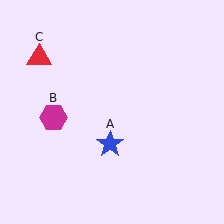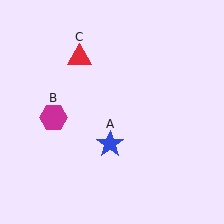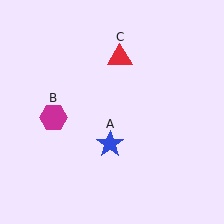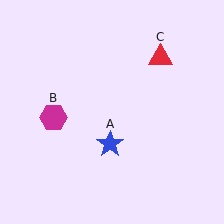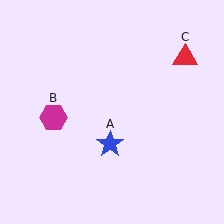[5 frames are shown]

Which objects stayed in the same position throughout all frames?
Blue star (object A) and magenta hexagon (object B) remained stationary.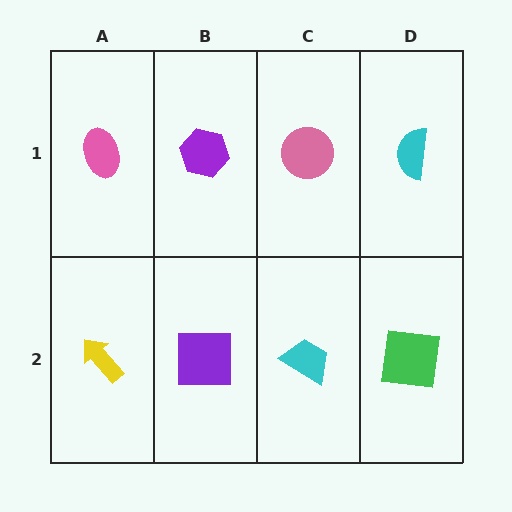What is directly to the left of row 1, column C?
A purple hexagon.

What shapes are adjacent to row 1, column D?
A green square (row 2, column D), a pink circle (row 1, column C).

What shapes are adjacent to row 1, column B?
A purple square (row 2, column B), a pink ellipse (row 1, column A), a pink circle (row 1, column C).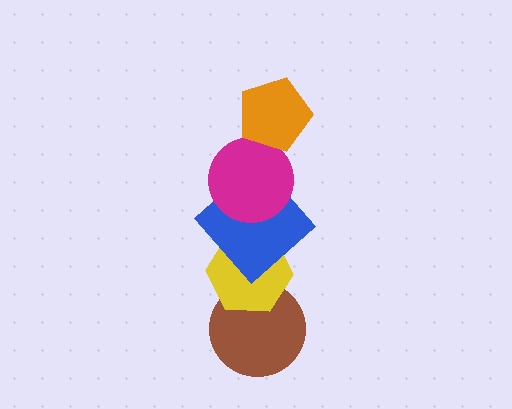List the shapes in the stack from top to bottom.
From top to bottom: the orange pentagon, the magenta circle, the blue diamond, the yellow hexagon, the brown circle.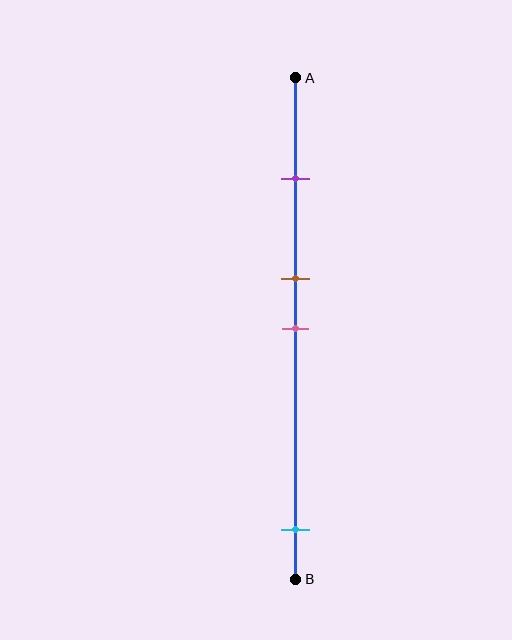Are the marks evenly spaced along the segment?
No, the marks are not evenly spaced.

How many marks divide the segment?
There are 4 marks dividing the segment.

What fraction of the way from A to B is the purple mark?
The purple mark is approximately 20% (0.2) of the way from A to B.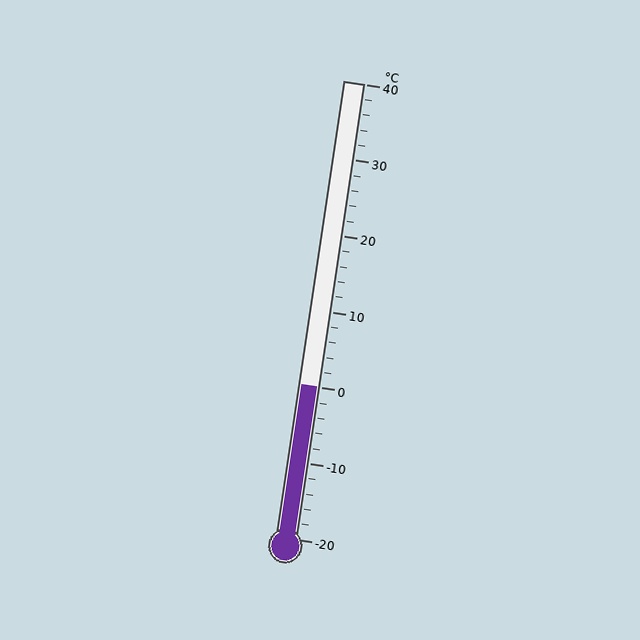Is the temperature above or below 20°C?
The temperature is below 20°C.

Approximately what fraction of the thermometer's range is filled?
The thermometer is filled to approximately 35% of its range.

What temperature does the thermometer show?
The thermometer shows approximately 0°C.